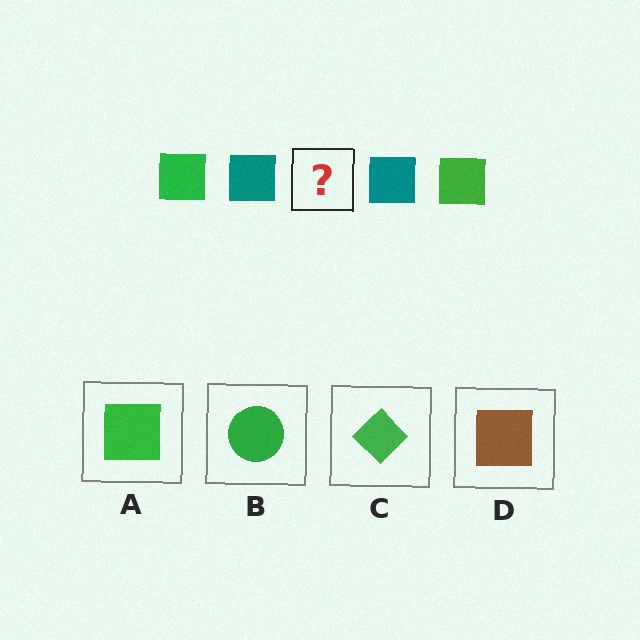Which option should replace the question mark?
Option A.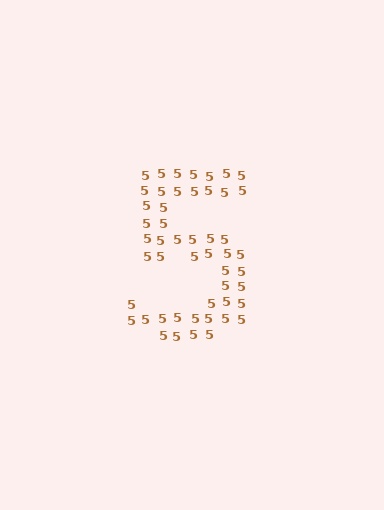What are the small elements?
The small elements are digit 5's.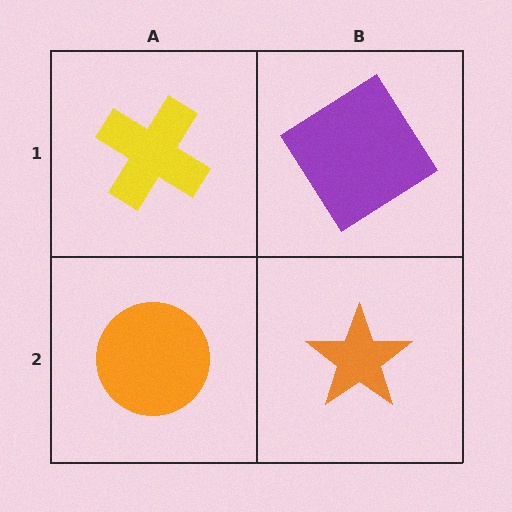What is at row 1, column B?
A purple diamond.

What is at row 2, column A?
An orange circle.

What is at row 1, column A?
A yellow cross.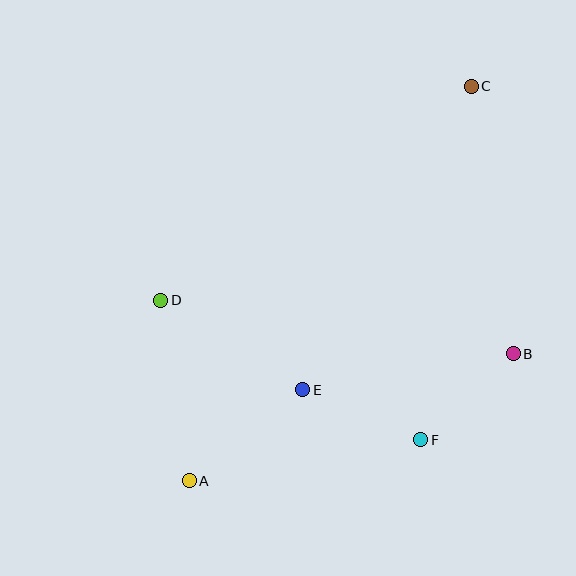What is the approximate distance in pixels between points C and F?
The distance between C and F is approximately 357 pixels.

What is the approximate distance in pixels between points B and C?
The distance between B and C is approximately 271 pixels.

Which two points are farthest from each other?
Points A and C are farthest from each other.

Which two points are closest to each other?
Points B and F are closest to each other.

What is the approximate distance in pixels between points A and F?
The distance between A and F is approximately 235 pixels.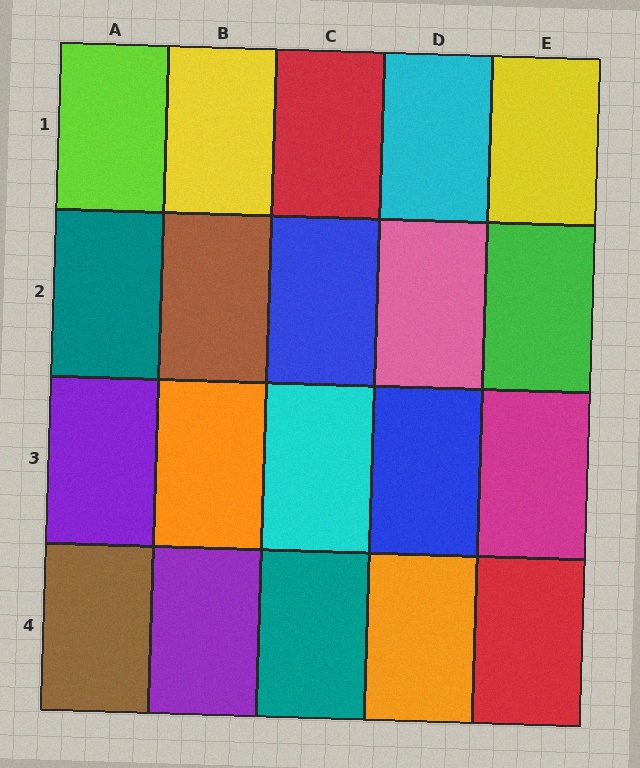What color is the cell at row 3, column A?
Purple.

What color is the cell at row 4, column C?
Teal.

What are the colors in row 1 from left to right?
Lime, yellow, red, cyan, yellow.